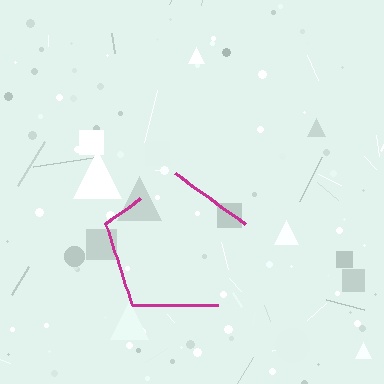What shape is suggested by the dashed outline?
The dashed outline suggests a pentagon.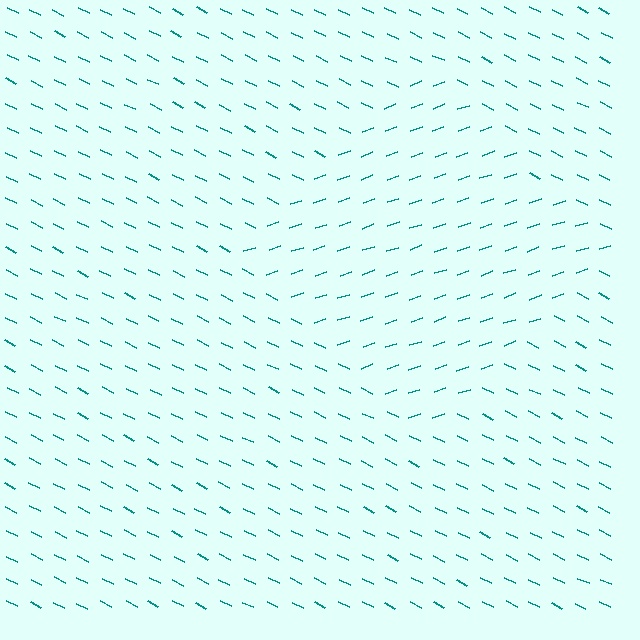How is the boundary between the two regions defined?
The boundary is defined purely by a change in line orientation (approximately 45 degrees difference). All lines are the same color and thickness.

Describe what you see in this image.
The image is filled with small teal line segments. A diamond region in the image has lines oriented differently from the surrounding lines, creating a visible texture boundary.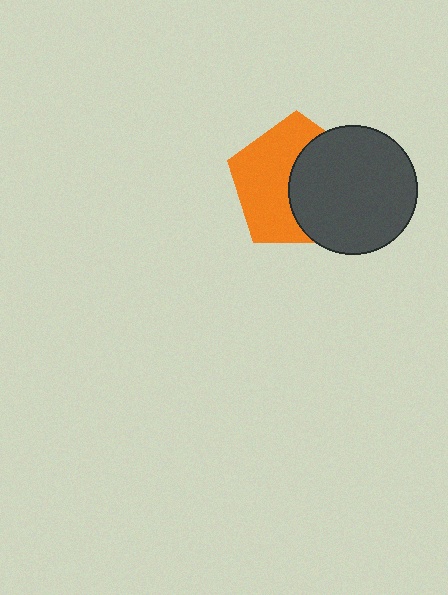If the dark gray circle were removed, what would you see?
You would see the complete orange pentagon.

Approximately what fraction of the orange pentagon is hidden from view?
Roughly 47% of the orange pentagon is hidden behind the dark gray circle.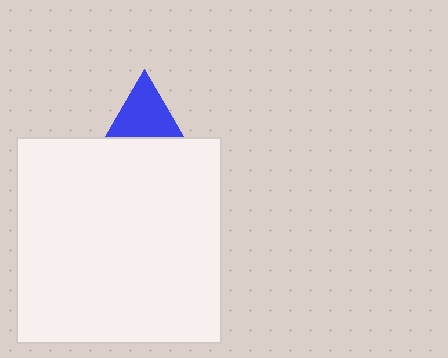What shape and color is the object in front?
The object in front is a white square.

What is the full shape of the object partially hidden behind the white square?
The partially hidden object is a blue triangle.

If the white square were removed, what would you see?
You would see the complete blue triangle.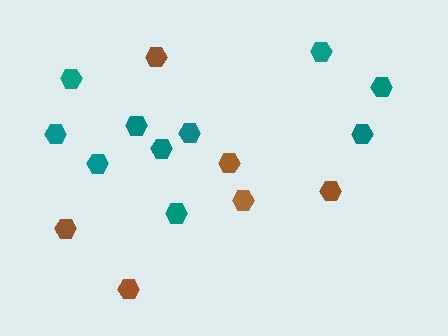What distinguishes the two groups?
There are 2 groups: one group of brown hexagons (6) and one group of teal hexagons (10).